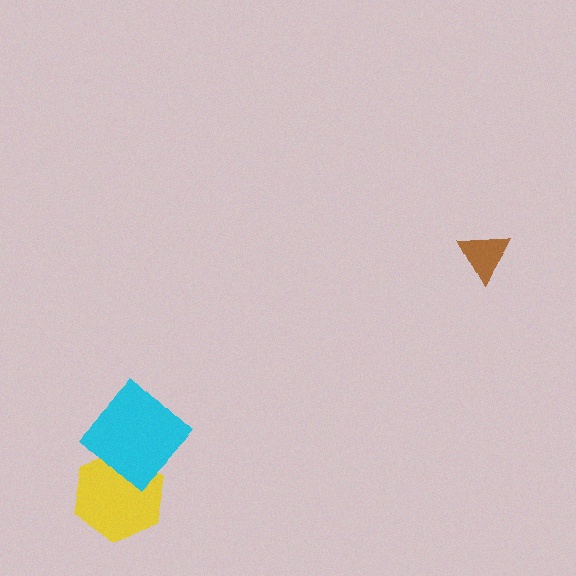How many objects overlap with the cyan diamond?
1 object overlaps with the cyan diamond.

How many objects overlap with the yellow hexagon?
1 object overlaps with the yellow hexagon.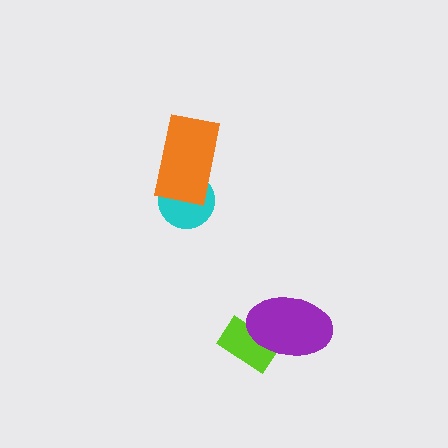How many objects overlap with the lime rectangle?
1 object overlaps with the lime rectangle.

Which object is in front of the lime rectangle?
The purple ellipse is in front of the lime rectangle.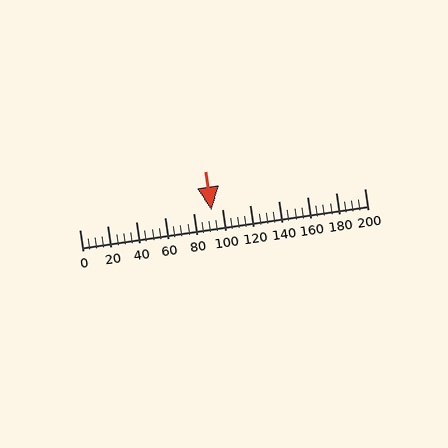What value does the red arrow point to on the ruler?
The red arrow points to approximately 93.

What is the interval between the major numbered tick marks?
The major tick marks are spaced 20 units apart.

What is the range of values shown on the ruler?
The ruler shows values from 0 to 200.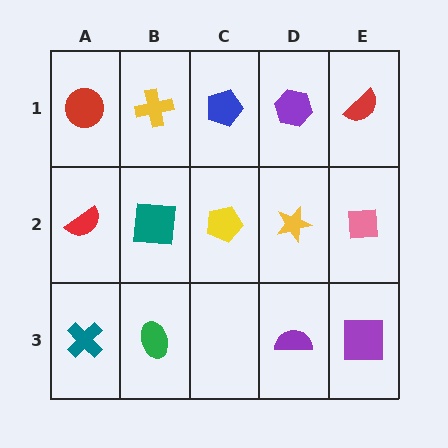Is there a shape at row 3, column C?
No, that cell is empty.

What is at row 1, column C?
A blue pentagon.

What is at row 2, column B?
A teal square.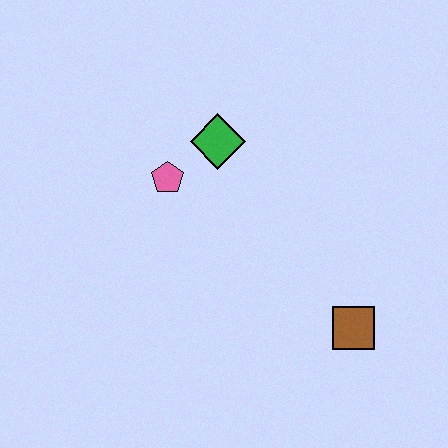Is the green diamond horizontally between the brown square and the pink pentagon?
Yes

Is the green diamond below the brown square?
No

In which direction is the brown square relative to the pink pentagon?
The brown square is to the right of the pink pentagon.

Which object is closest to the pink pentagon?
The green diamond is closest to the pink pentagon.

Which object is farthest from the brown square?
The pink pentagon is farthest from the brown square.